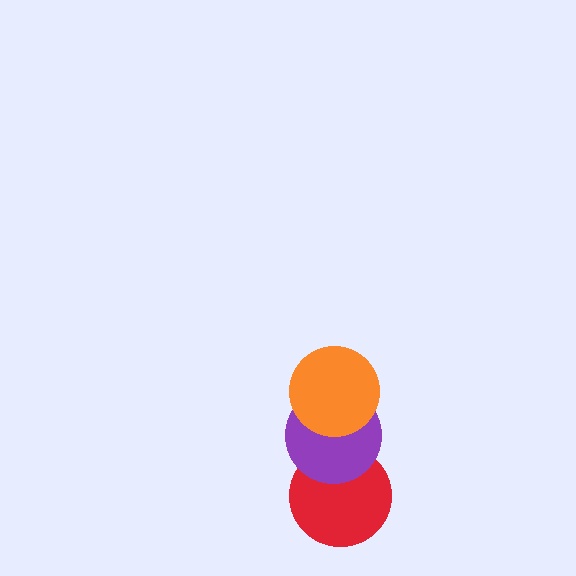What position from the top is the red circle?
The red circle is 3rd from the top.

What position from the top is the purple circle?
The purple circle is 2nd from the top.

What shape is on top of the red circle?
The purple circle is on top of the red circle.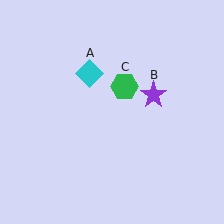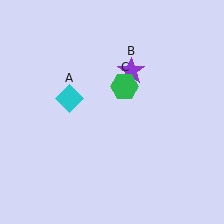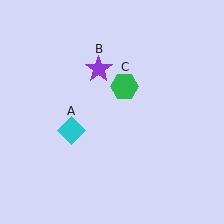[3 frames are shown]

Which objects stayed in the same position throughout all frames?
Green hexagon (object C) remained stationary.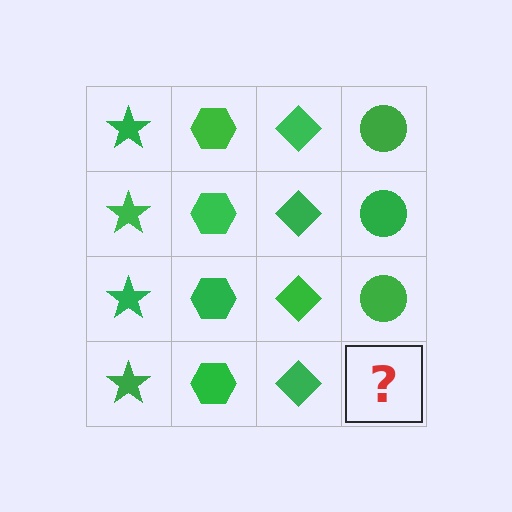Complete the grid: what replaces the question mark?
The question mark should be replaced with a green circle.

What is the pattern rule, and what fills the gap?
The rule is that each column has a consistent shape. The gap should be filled with a green circle.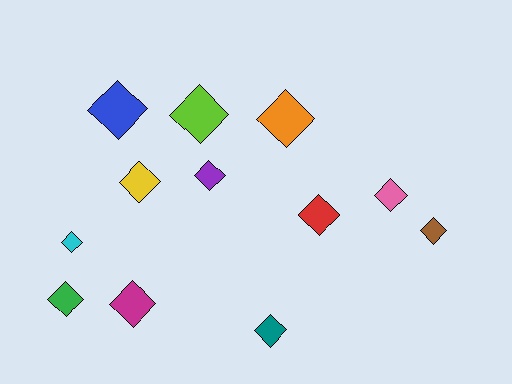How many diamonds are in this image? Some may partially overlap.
There are 12 diamonds.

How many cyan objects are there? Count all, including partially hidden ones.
There is 1 cyan object.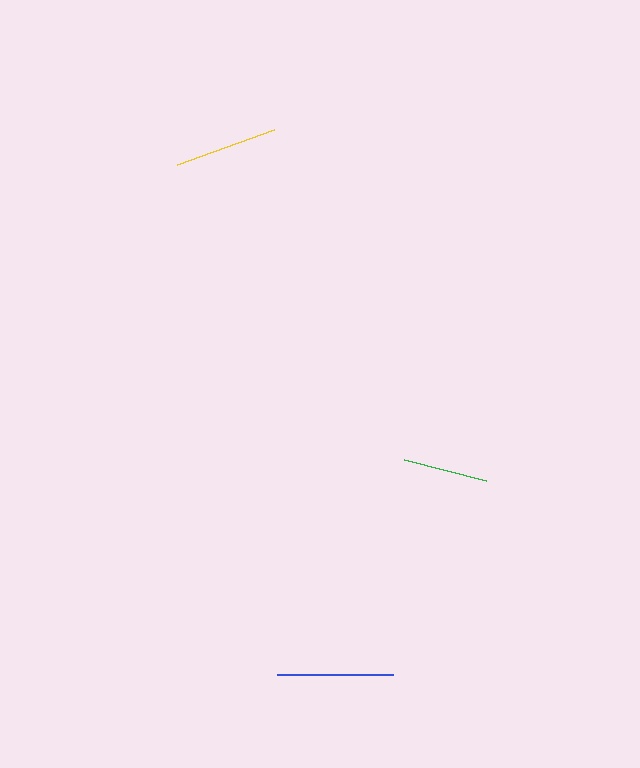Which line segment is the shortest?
The green line is the shortest at approximately 84 pixels.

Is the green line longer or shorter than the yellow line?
The yellow line is longer than the green line.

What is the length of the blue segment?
The blue segment is approximately 116 pixels long.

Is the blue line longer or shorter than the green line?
The blue line is longer than the green line.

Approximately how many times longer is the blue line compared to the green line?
The blue line is approximately 1.4 times the length of the green line.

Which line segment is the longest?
The blue line is the longest at approximately 116 pixels.